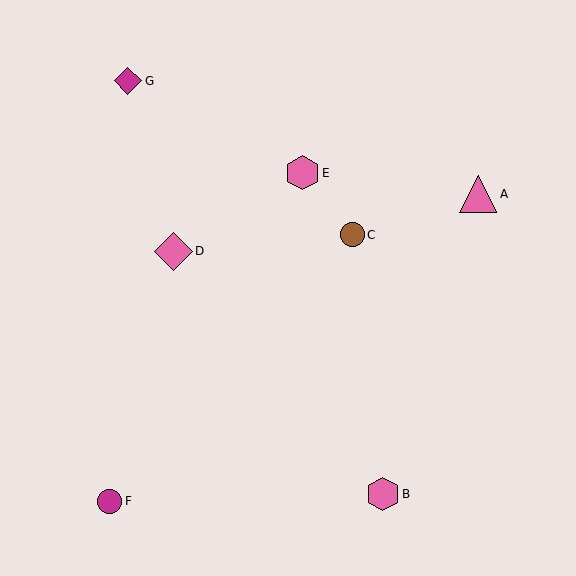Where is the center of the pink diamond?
The center of the pink diamond is at (173, 251).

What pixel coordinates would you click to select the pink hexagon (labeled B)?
Click at (383, 494) to select the pink hexagon B.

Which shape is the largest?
The pink diamond (labeled D) is the largest.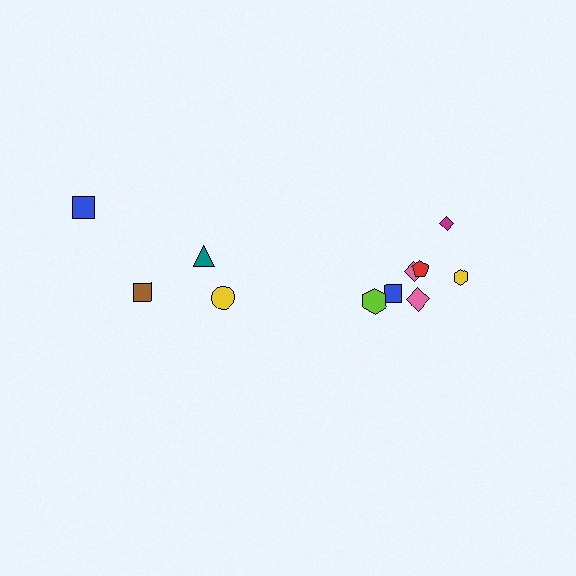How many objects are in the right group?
There are 7 objects.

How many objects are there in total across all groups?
There are 11 objects.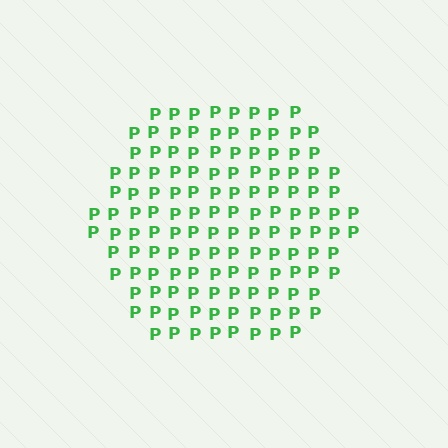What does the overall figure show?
The overall figure shows a hexagon.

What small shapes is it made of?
It is made of small letter P's.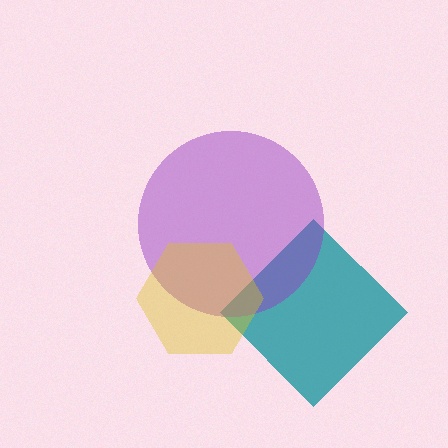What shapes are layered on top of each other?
The layered shapes are: a teal diamond, a purple circle, a yellow hexagon.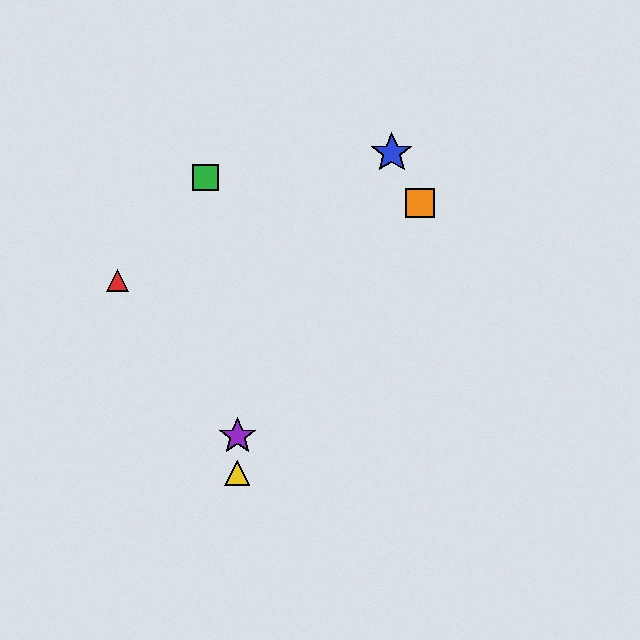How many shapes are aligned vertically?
2 shapes (the yellow triangle, the purple star) are aligned vertically.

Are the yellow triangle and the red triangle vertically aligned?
No, the yellow triangle is at x≈237 and the red triangle is at x≈117.